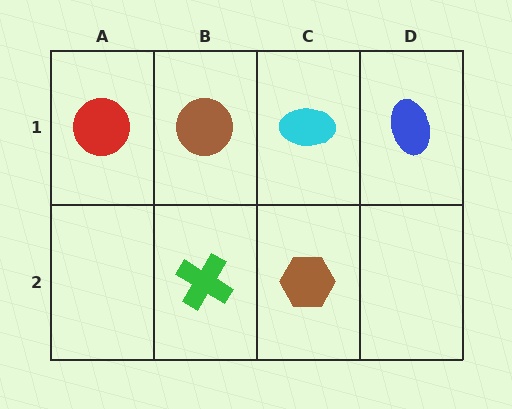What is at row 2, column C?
A brown hexagon.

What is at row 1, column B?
A brown circle.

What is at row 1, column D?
A blue ellipse.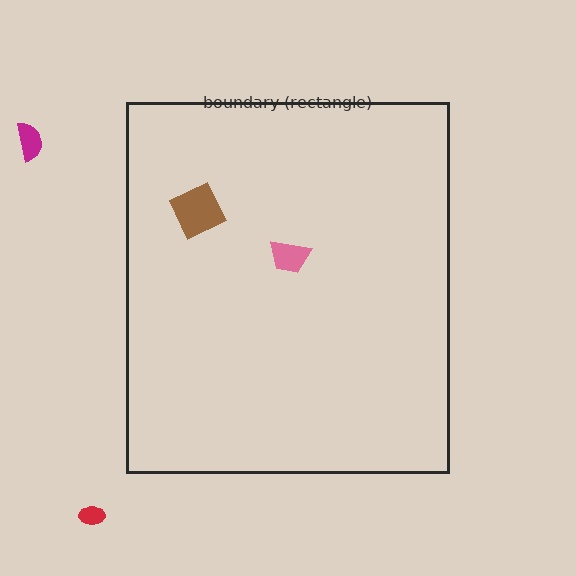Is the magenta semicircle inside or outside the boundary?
Outside.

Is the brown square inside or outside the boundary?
Inside.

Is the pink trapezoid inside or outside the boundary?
Inside.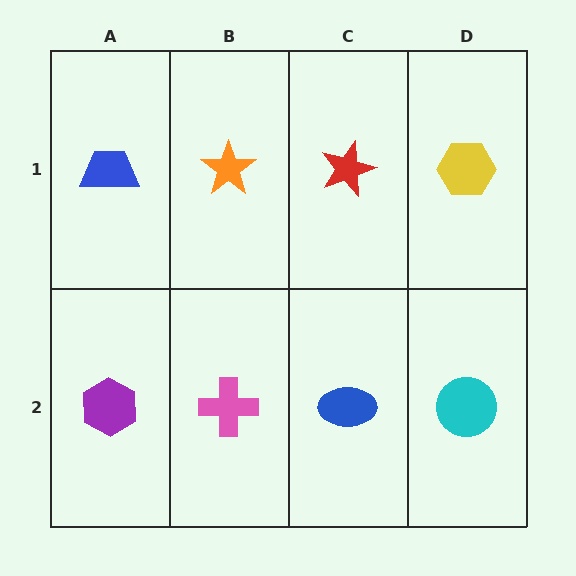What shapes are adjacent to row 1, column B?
A pink cross (row 2, column B), a blue trapezoid (row 1, column A), a red star (row 1, column C).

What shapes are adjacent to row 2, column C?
A red star (row 1, column C), a pink cross (row 2, column B), a cyan circle (row 2, column D).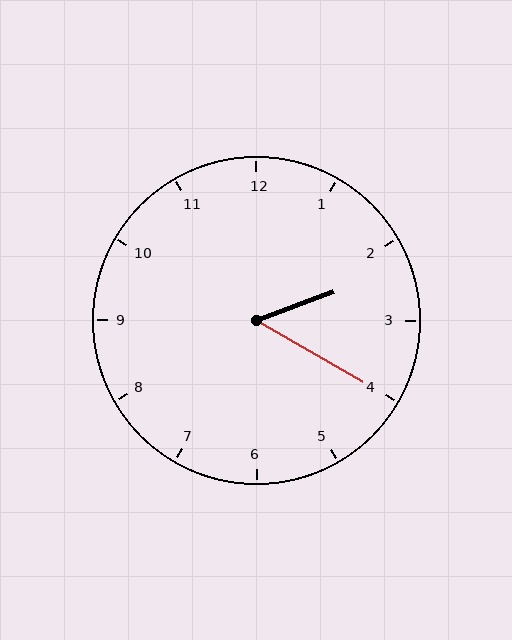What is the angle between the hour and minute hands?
Approximately 50 degrees.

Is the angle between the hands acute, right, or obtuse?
It is acute.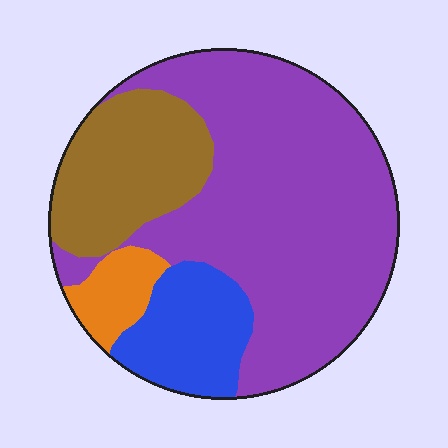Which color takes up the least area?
Orange, at roughly 5%.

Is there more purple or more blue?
Purple.